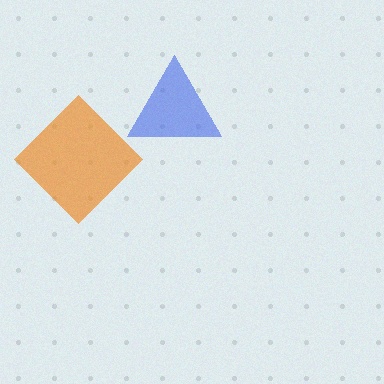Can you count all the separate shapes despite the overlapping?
Yes, there are 2 separate shapes.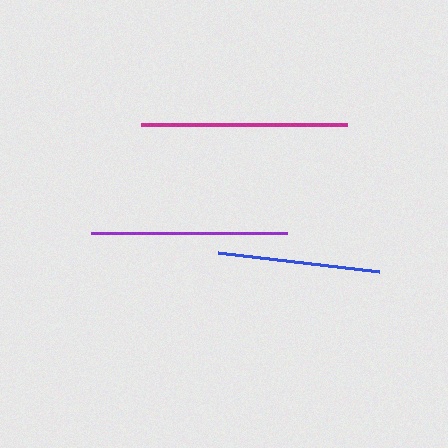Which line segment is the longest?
The magenta line is the longest at approximately 206 pixels.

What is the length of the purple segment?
The purple segment is approximately 196 pixels long.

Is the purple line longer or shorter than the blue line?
The purple line is longer than the blue line.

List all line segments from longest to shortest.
From longest to shortest: magenta, purple, blue.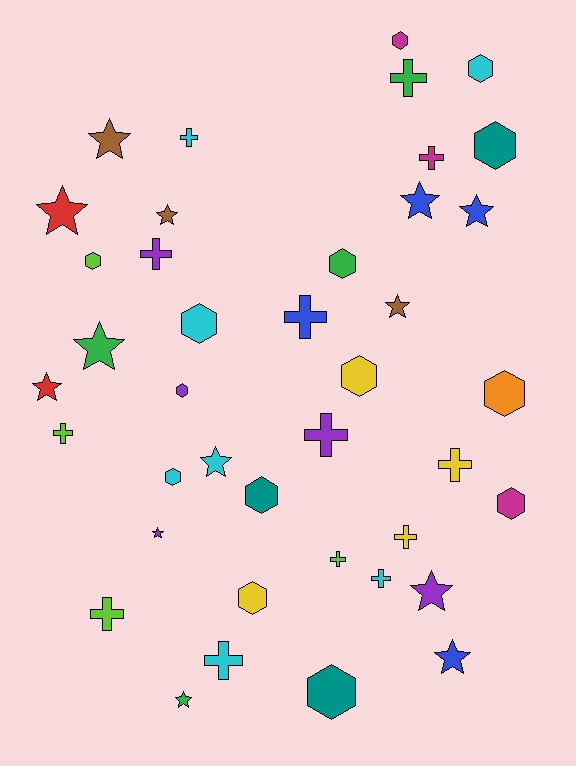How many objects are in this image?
There are 40 objects.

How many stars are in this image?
There are 13 stars.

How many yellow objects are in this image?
There are 4 yellow objects.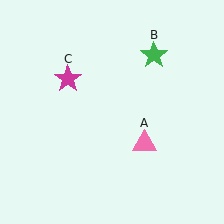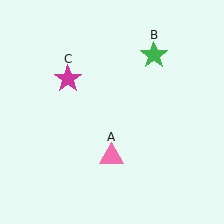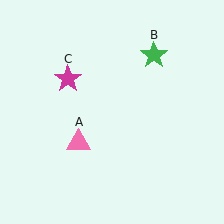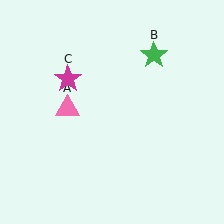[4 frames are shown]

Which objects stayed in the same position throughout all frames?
Green star (object B) and magenta star (object C) remained stationary.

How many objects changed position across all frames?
1 object changed position: pink triangle (object A).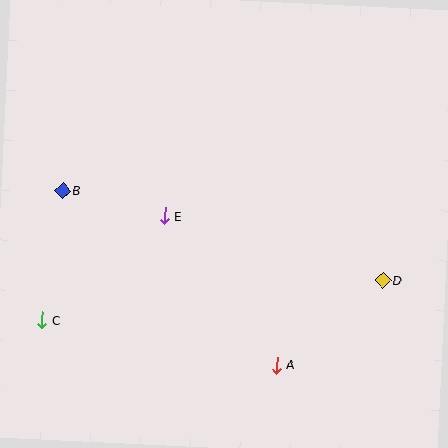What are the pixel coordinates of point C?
Point C is at (42, 320).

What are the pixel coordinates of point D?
Point D is at (383, 280).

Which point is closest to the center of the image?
Point E at (164, 216) is closest to the center.